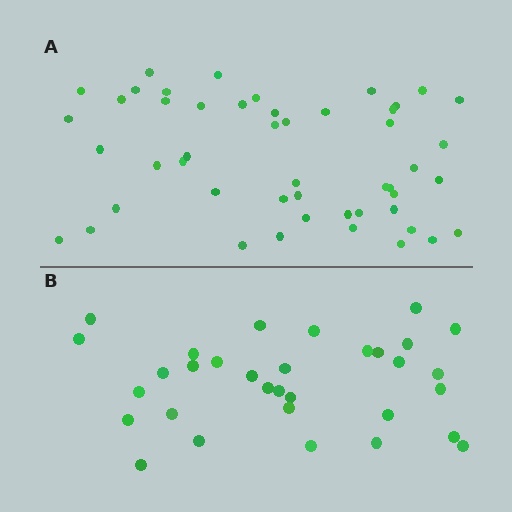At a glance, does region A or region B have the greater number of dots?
Region A (the top region) has more dots.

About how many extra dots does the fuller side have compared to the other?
Region A has approximately 15 more dots than region B.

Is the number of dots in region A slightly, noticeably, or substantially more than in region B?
Region A has substantially more. The ratio is roughly 1.5 to 1.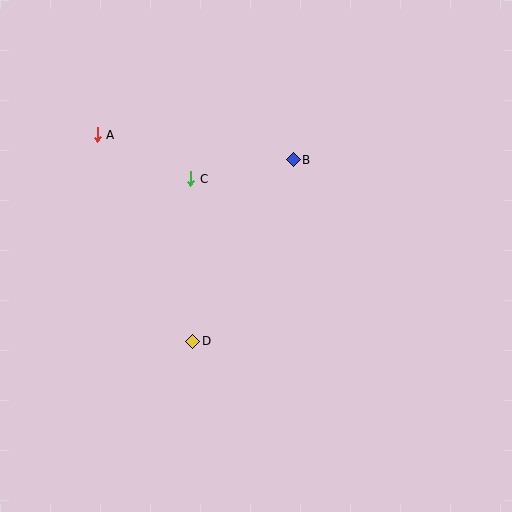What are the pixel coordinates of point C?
Point C is at (191, 179).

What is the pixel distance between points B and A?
The distance between B and A is 198 pixels.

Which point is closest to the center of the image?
Point C at (191, 179) is closest to the center.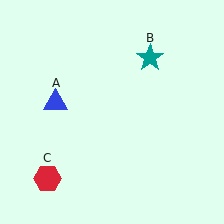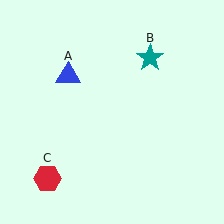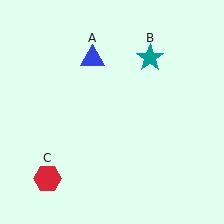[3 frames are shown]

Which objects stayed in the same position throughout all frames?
Teal star (object B) and red hexagon (object C) remained stationary.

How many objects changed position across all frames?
1 object changed position: blue triangle (object A).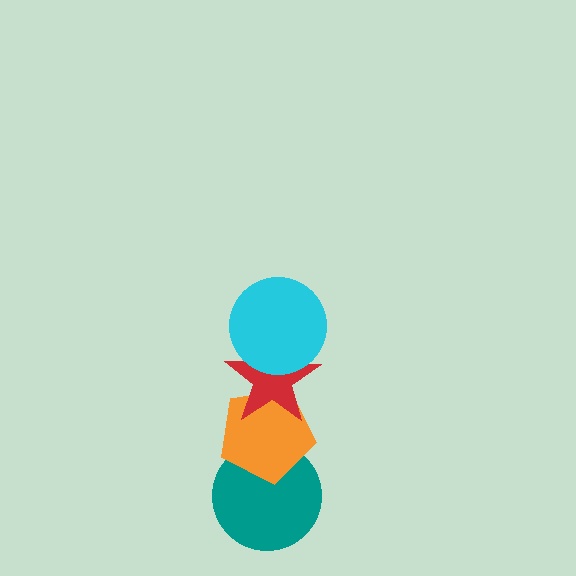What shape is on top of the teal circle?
The orange pentagon is on top of the teal circle.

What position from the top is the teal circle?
The teal circle is 4th from the top.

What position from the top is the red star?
The red star is 2nd from the top.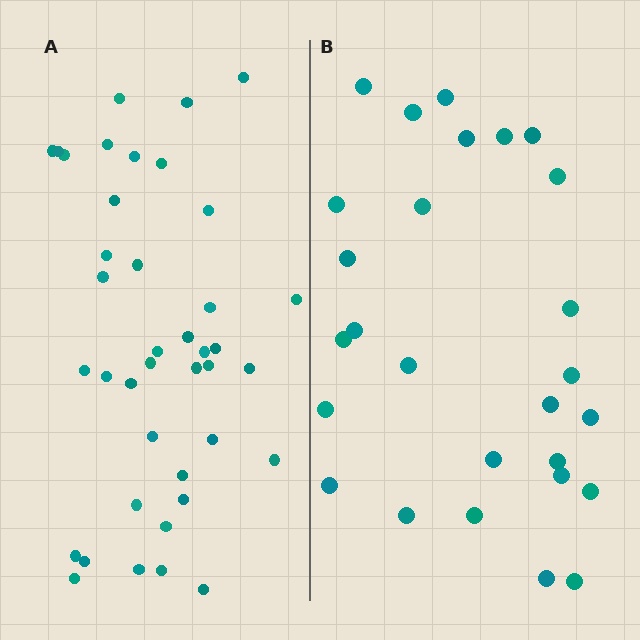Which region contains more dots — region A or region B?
Region A (the left region) has more dots.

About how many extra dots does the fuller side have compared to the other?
Region A has approximately 15 more dots than region B.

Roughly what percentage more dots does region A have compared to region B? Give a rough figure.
About 50% more.